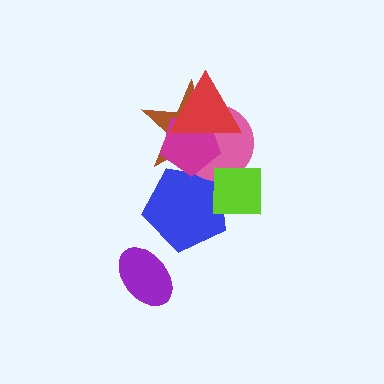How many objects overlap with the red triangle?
3 objects overlap with the red triangle.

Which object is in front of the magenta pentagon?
The red triangle is in front of the magenta pentagon.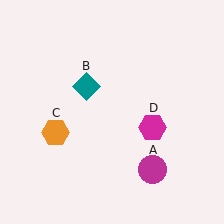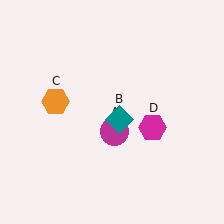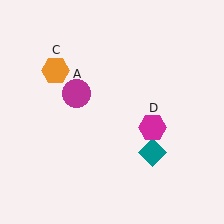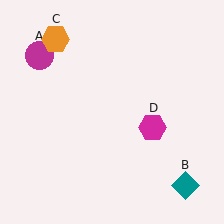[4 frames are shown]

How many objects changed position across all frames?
3 objects changed position: magenta circle (object A), teal diamond (object B), orange hexagon (object C).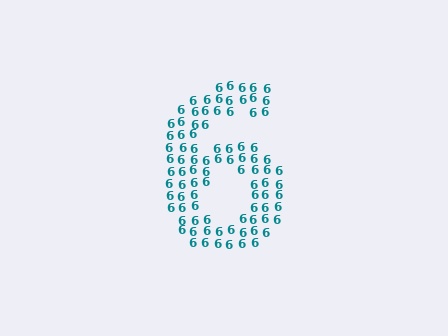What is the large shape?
The large shape is the digit 6.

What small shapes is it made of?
It is made of small digit 6's.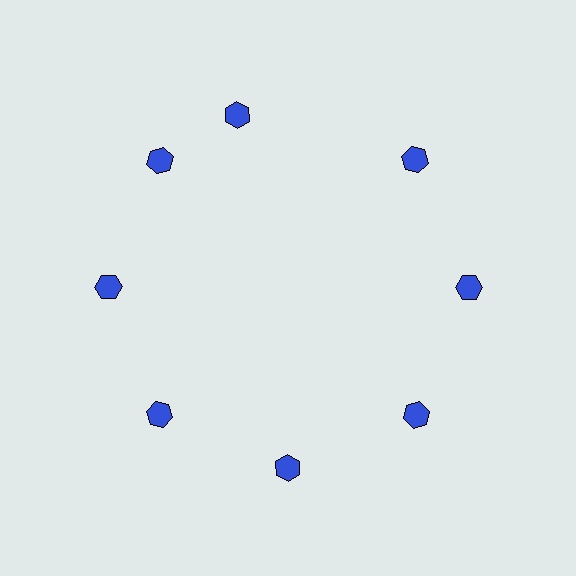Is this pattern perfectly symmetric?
No. The 8 blue hexagons are arranged in a ring, but one element near the 12 o'clock position is rotated out of alignment along the ring, breaking the 8-fold rotational symmetry.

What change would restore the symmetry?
The symmetry would be restored by rotating it back into even spacing with its neighbors so that all 8 hexagons sit at equal angles and equal distance from the center.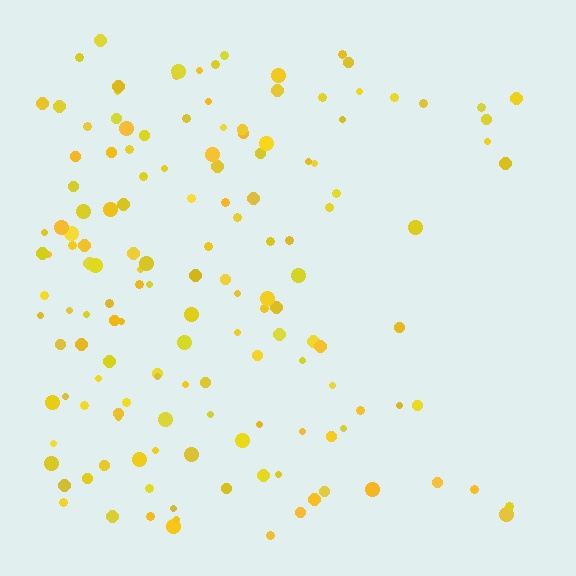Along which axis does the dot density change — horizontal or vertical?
Horizontal.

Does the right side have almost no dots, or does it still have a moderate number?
Still a moderate number, just noticeably fewer than the left.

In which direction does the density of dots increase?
From right to left, with the left side densest.